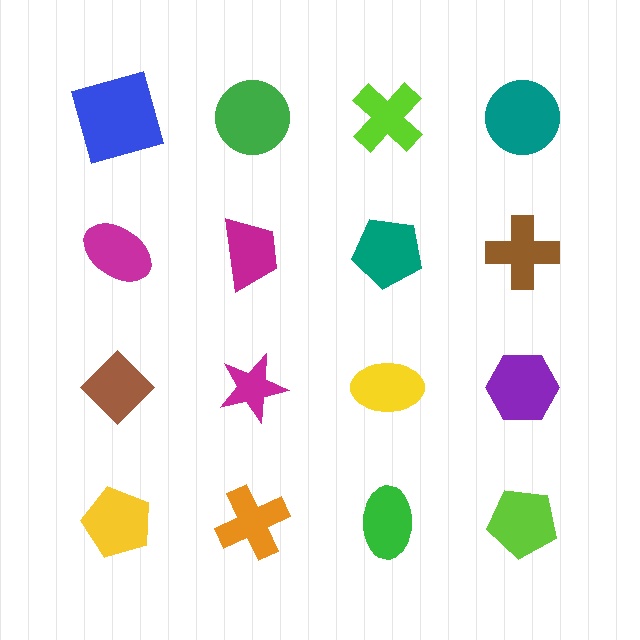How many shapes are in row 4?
4 shapes.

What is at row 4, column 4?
A lime pentagon.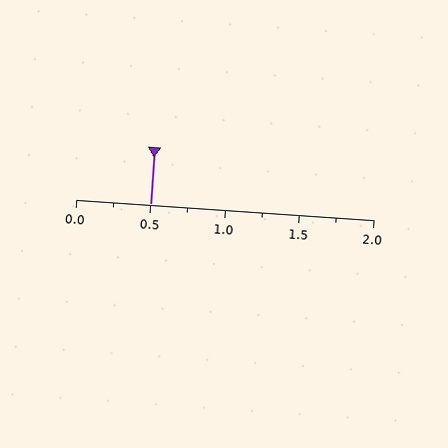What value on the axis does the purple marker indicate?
The marker indicates approximately 0.5.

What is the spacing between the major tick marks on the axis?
The major ticks are spaced 0.5 apart.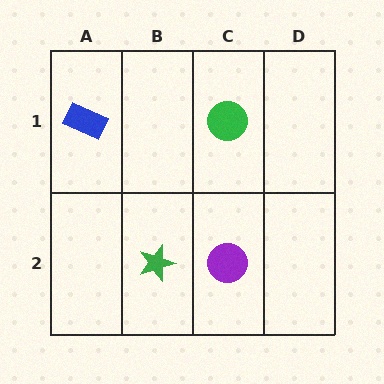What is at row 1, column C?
A green circle.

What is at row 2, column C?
A purple circle.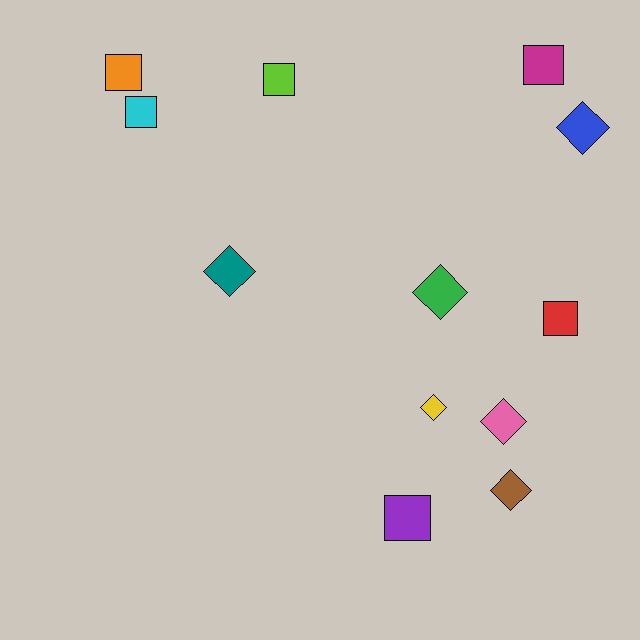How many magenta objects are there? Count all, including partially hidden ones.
There is 1 magenta object.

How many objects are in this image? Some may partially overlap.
There are 12 objects.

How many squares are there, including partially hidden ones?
There are 6 squares.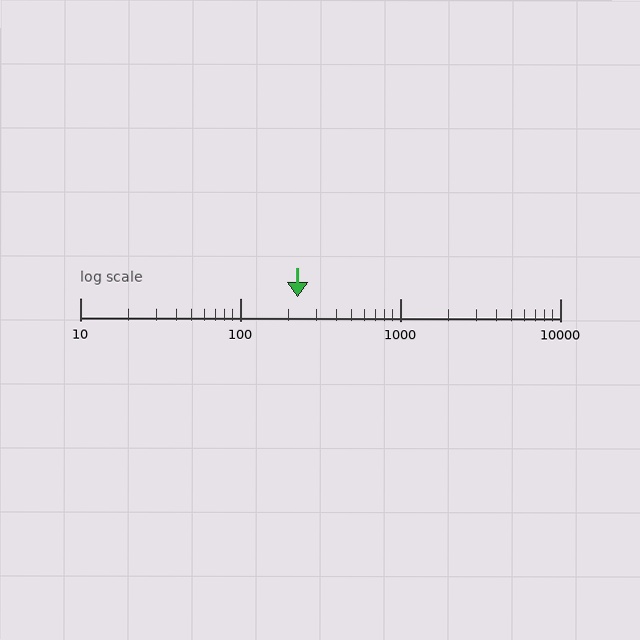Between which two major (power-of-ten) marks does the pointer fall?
The pointer is between 100 and 1000.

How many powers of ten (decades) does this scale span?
The scale spans 3 decades, from 10 to 10000.